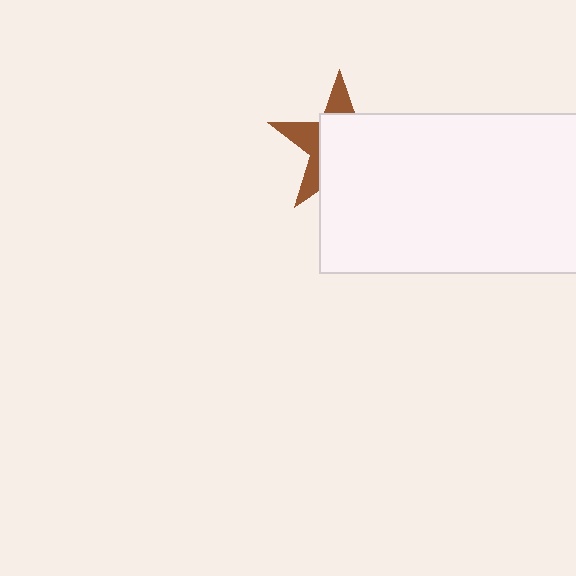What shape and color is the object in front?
The object in front is a white rectangle.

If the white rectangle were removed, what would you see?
You would see the complete brown star.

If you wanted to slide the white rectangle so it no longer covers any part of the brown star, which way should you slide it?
Slide it toward the lower-right — that is the most direct way to separate the two shapes.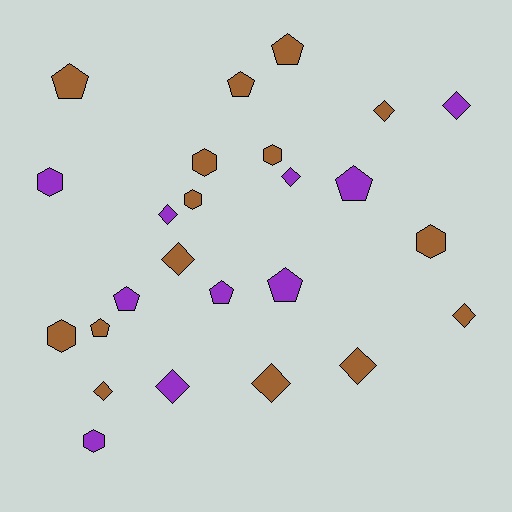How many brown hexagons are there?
There are 5 brown hexagons.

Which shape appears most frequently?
Diamond, with 10 objects.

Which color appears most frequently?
Brown, with 15 objects.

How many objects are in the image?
There are 25 objects.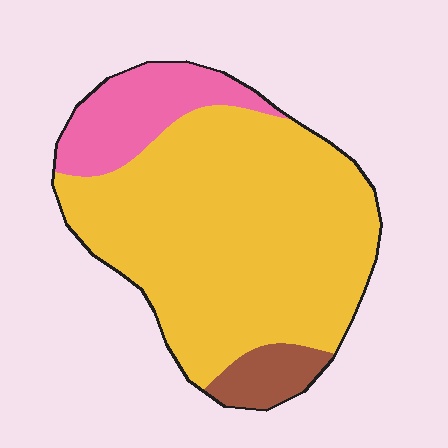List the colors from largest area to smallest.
From largest to smallest: yellow, pink, brown.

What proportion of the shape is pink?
Pink takes up about one sixth (1/6) of the shape.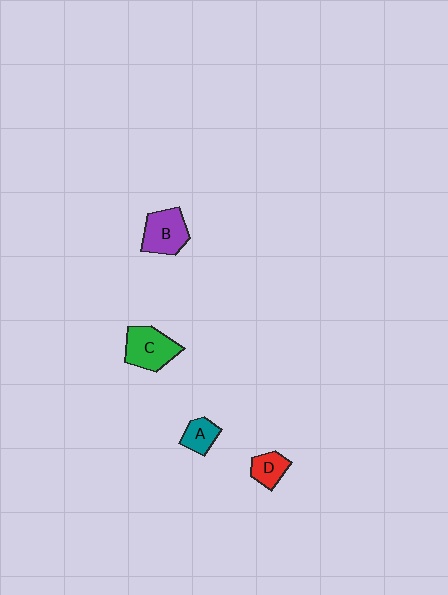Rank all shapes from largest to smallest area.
From largest to smallest: C (green), B (purple), D (red), A (teal).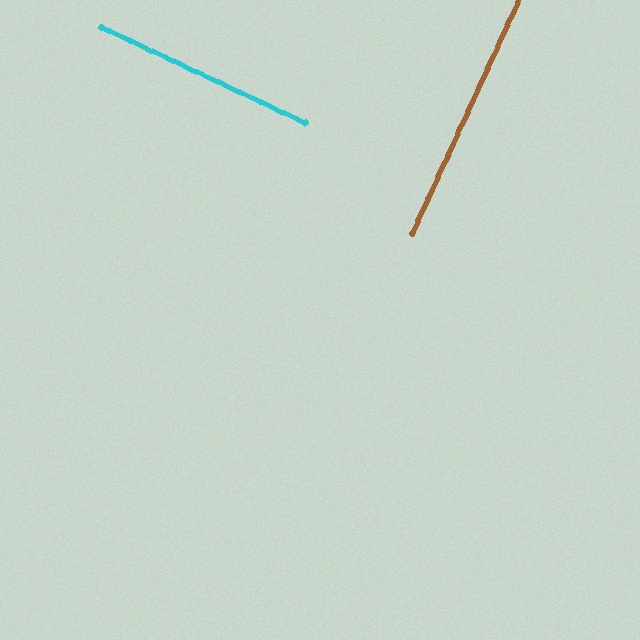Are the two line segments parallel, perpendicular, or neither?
Perpendicular — they meet at approximately 89°.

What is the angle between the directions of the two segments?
Approximately 89 degrees.